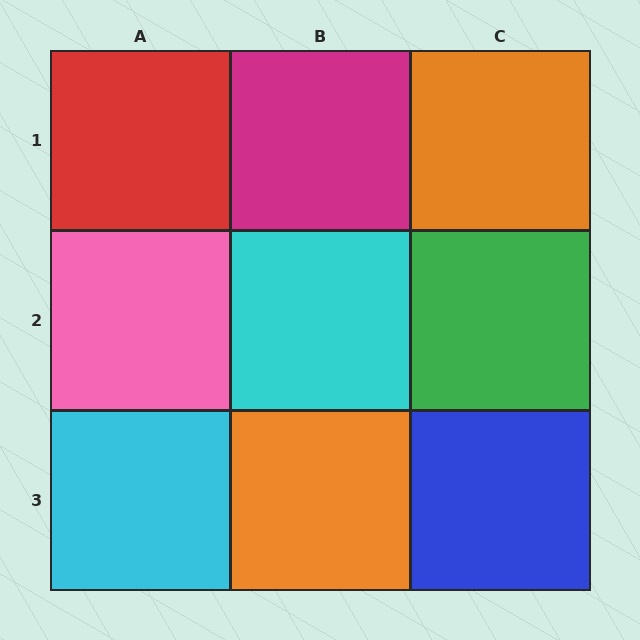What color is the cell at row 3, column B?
Orange.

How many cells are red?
1 cell is red.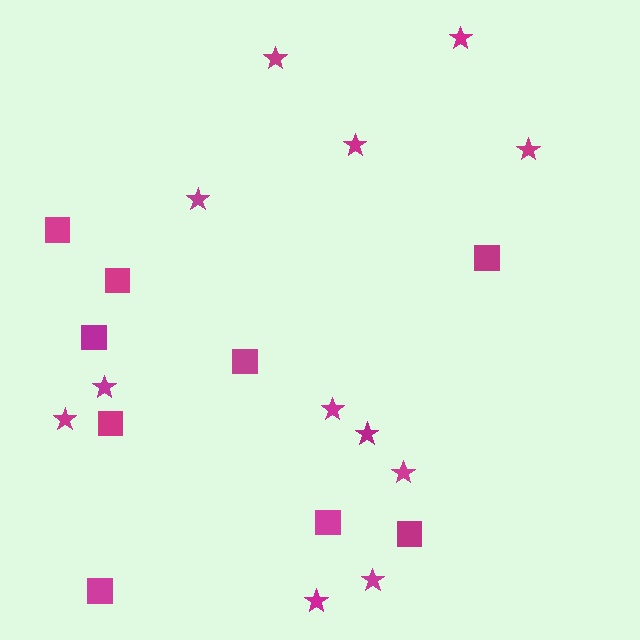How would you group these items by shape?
There are 2 groups: one group of stars (12) and one group of squares (9).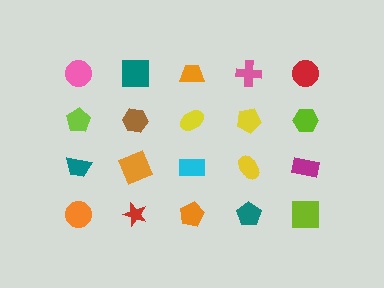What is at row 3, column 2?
An orange square.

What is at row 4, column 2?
A red star.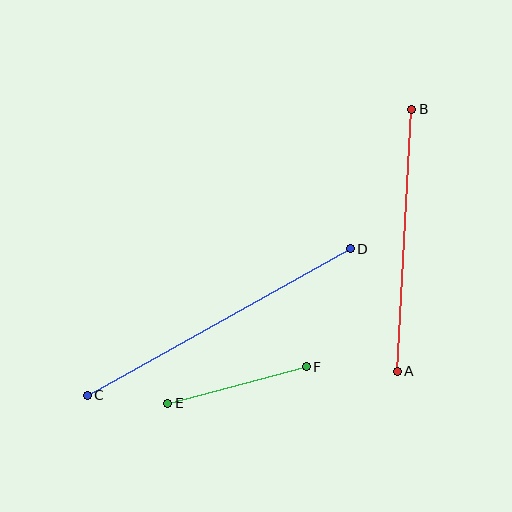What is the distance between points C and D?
The distance is approximately 301 pixels.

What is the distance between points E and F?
The distance is approximately 143 pixels.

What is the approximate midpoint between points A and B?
The midpoint is at approximately (404, 240) pixels.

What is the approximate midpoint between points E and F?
The midpoint is at approximately (237, 385) pixels.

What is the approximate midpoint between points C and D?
The midpoint is at approximately (219, 322) pixels.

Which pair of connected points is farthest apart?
Points C and D are farthest apart.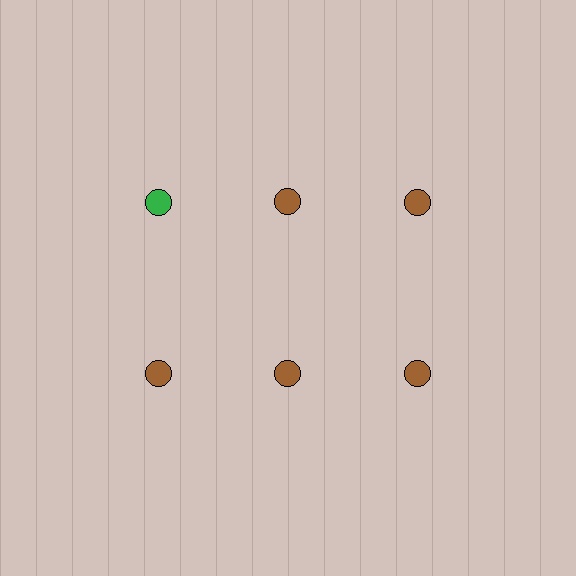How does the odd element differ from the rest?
It has a different color: green instead of brown.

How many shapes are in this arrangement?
There are 6 shapes arranged in a grid pattern.